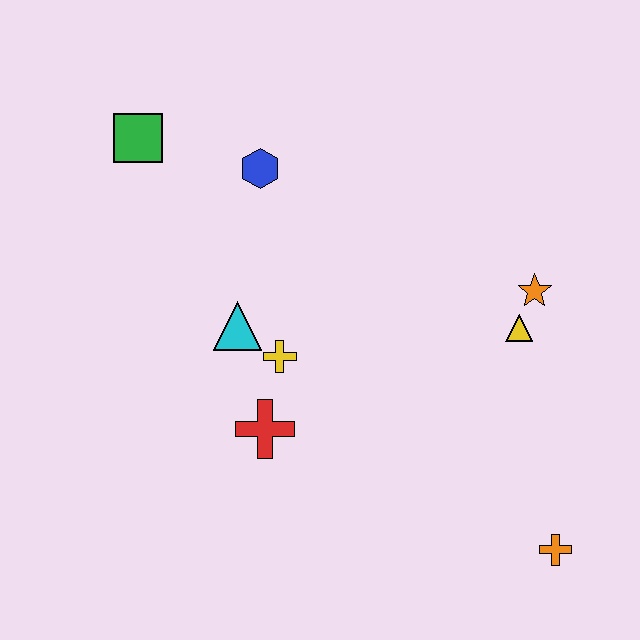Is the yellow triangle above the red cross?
Yes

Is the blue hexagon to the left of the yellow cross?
Yes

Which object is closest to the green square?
The blue hexagon is closest to the green square.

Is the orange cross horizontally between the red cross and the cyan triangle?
No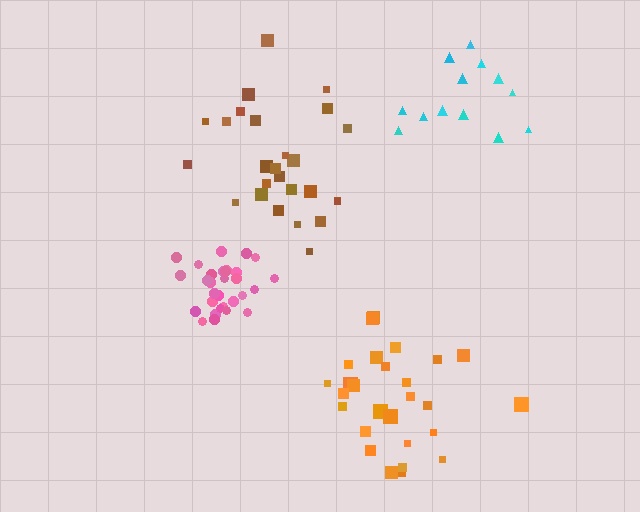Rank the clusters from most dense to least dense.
pink, cyan, brown, orange.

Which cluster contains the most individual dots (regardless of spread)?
Pink (31).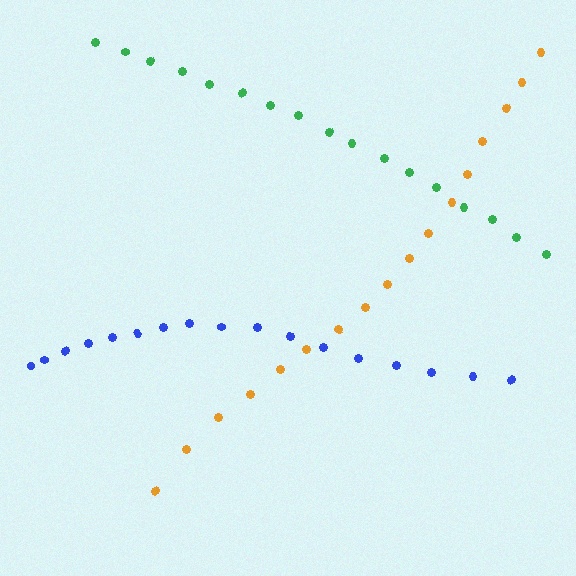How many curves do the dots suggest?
There are 3 distinct paths.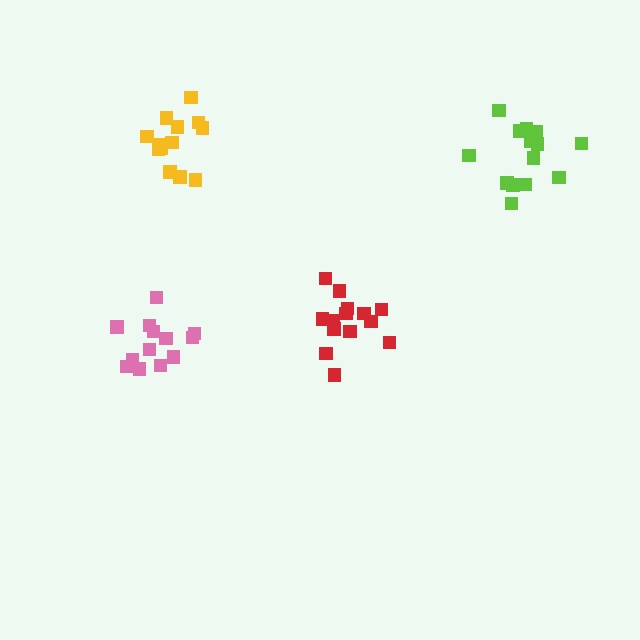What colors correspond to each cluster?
The clusters are colored: lime, yellow, pink, red.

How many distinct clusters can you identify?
There are 4 distinct clusters.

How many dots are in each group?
Group 1: 14 dots, Group 2: 13 dots, Group 3: 13 dots, Group 4: 14 dots (54 total).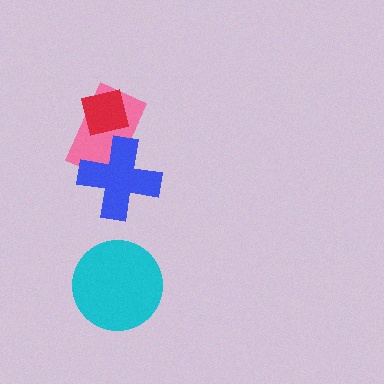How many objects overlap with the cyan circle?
0 objects overlap with the cyan circle.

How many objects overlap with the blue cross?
1 object overlaps with the blue cross.